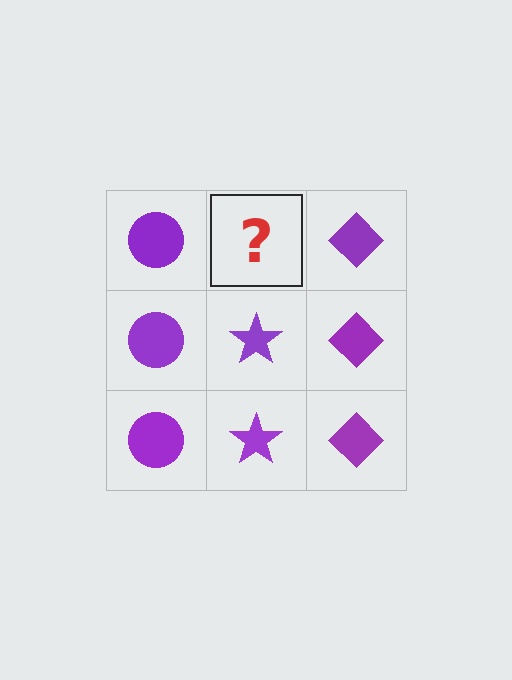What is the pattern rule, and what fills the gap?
The rule is that each column has a consistent shape. The gap should be filled with a purple star.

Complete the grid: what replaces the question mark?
The question mark should be replaced with a purple star.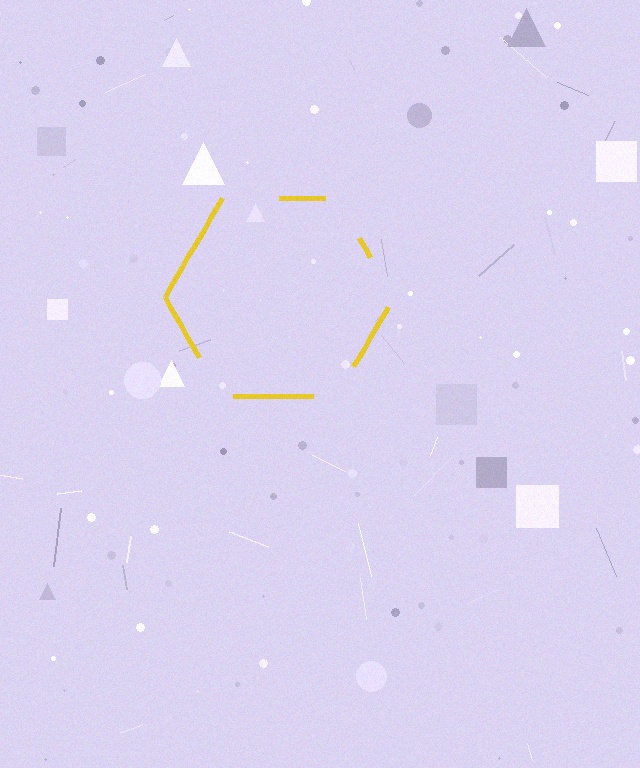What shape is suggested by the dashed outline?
The dashed outline suggests a hexagon.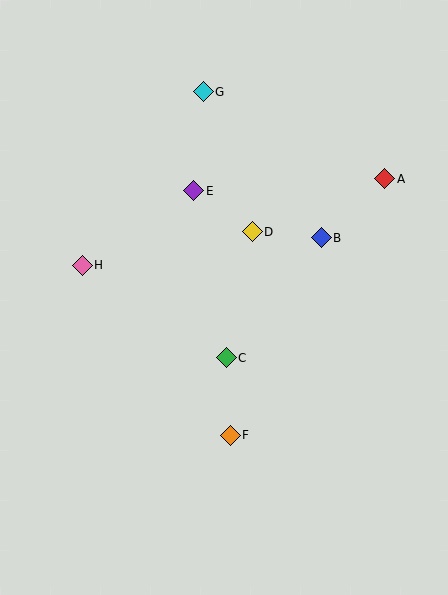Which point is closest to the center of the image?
Point C at (226, 358) is closest to the center.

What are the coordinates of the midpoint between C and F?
The midpoint between C and F is at (228, 397).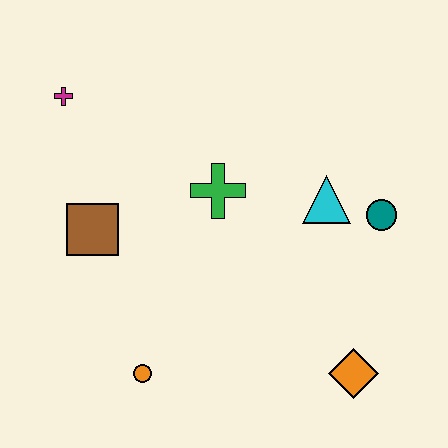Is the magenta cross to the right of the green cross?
No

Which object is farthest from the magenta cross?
The orange diamond is farthest from the magenta cross.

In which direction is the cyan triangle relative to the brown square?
The cyan triangle is to the right of the brown square.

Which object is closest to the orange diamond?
The teal circle is closest to the orange diamond.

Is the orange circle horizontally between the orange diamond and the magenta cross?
Yes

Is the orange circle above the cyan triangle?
No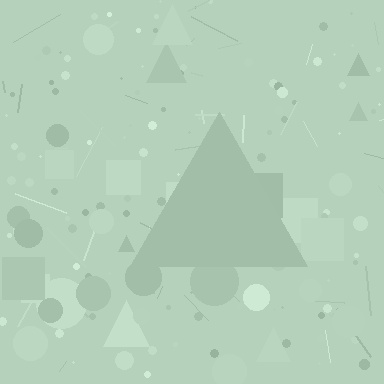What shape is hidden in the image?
A triangle is hidden in the image.